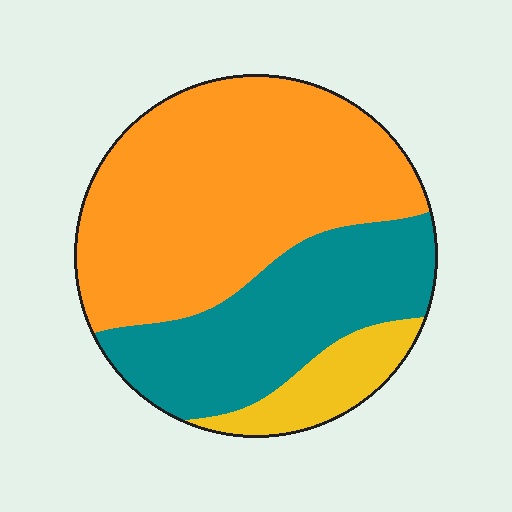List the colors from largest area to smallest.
From largest to smallest: orange, teal, yellow.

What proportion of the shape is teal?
Teal covers about 35% of the shape.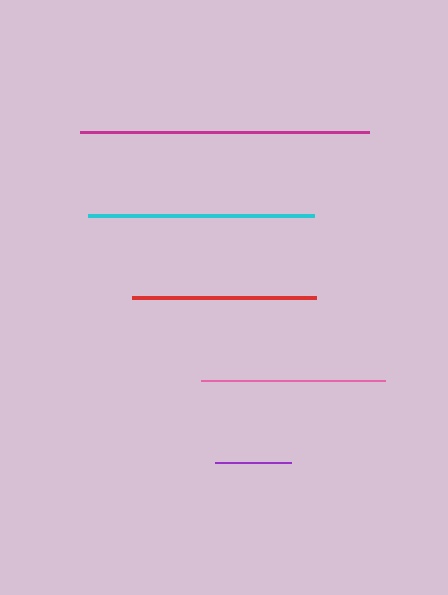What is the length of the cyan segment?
The cyan segment is approximately 227 pixels long.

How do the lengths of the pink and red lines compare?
The pink and red lines are approximately the same length.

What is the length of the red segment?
The red segment is approximately 184 pixels long.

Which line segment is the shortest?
The purple line is the shortest at approximately 76 pixels.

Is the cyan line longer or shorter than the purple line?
The cyan line is longer than the purple line.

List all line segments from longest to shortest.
From longest to shortest: magenta, cyan, pink, red, purple.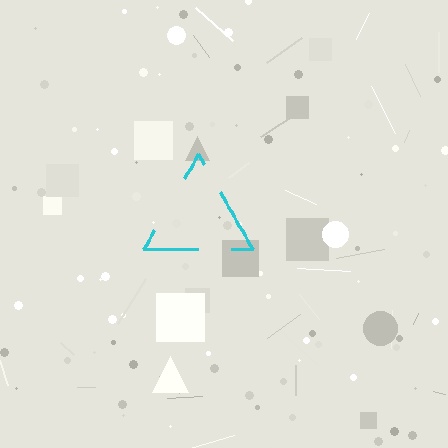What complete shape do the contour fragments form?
The contour fragments form a triangle.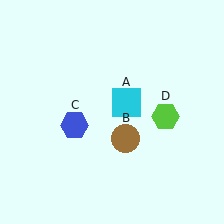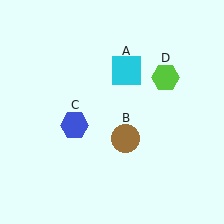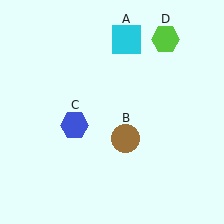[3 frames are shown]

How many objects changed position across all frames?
2 objects changed position: cyan square (object A), lime hexagon (object D).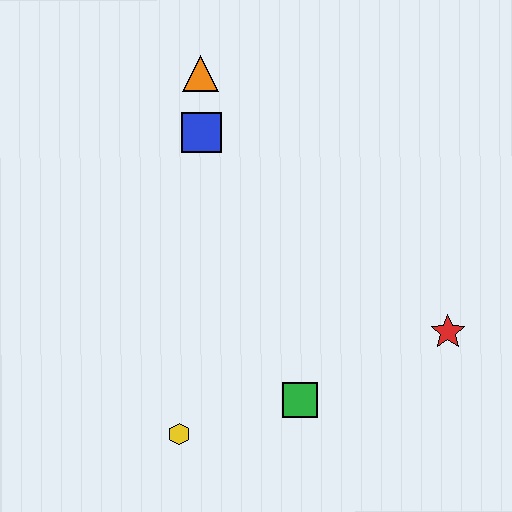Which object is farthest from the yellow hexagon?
The orange triangle is farthest from the yellow hexagon.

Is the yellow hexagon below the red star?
Yes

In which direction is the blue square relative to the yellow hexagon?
The blue square is above the yellow hexagon.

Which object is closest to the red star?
The green square is closest to the red star.